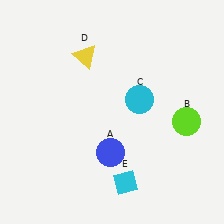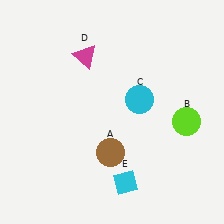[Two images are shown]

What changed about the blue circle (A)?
In Image 1, A is blue. In Image 2, it changed to brown.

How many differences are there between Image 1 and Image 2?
There are 2 differences between the two images.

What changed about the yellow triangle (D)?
In Image 1, D is yellow. In Image 2, it changed to magenta.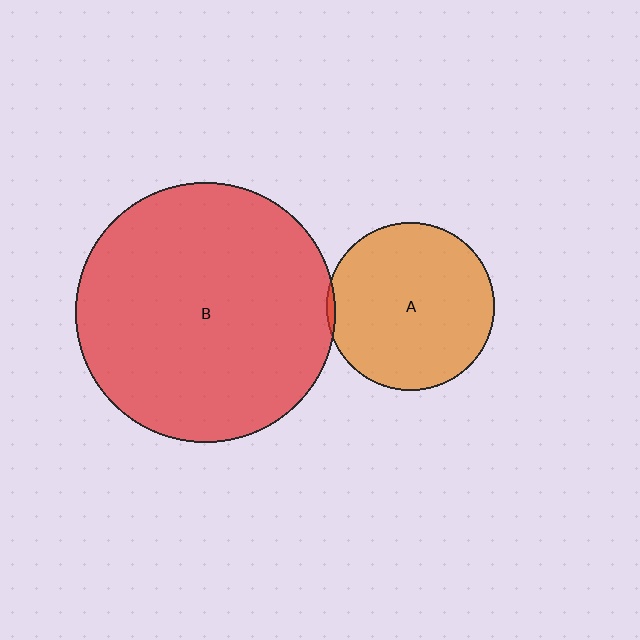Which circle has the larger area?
Circle B (red).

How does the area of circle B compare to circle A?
Approximately 2.4 times.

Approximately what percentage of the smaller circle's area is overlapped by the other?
Approximately 5%.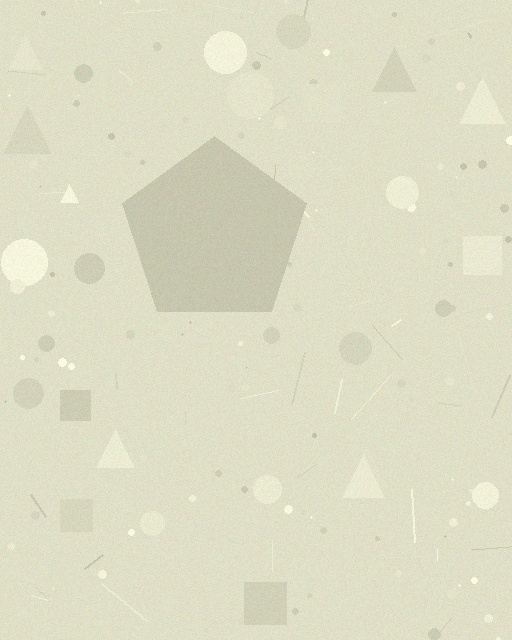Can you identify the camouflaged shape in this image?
The camouflaged shape is a pentagon.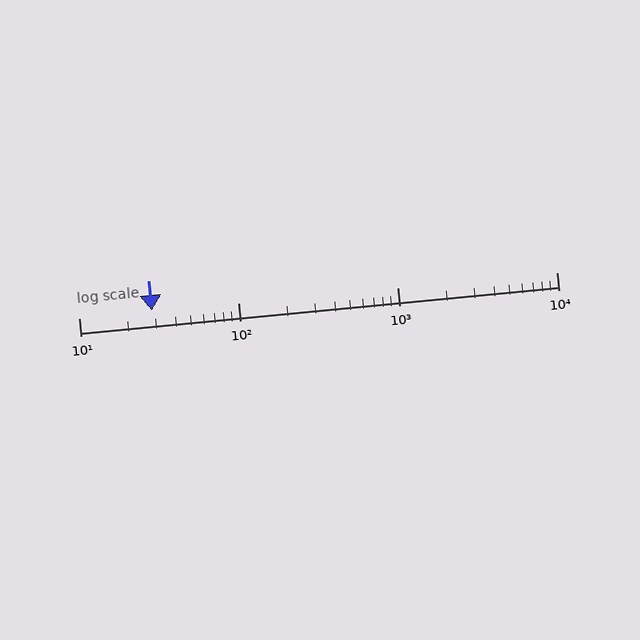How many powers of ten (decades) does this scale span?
The scale spans 3 decades, from 10 to 10000.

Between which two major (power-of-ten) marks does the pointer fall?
The pointer is between 10 and 100.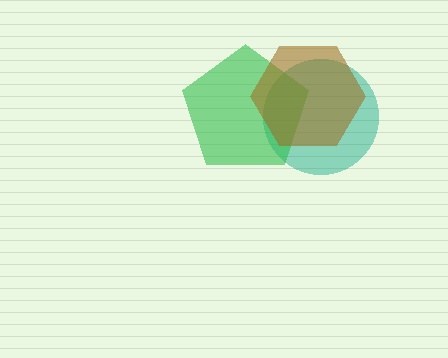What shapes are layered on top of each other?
The layered shapes are: a teal circle, a green pentagon, a brown hexagon.